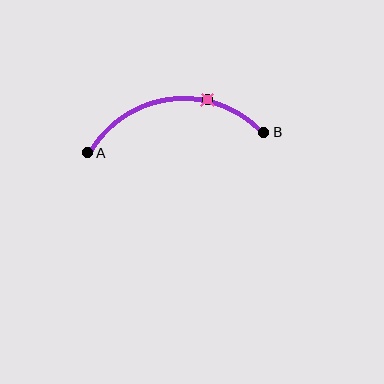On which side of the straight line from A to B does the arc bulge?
The arc bulges above the straight line connecting A and B.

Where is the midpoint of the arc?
The arc midpoint is the point on the curve farthest from the straight line joining A and B. It sits above that line.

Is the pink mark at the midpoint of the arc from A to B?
No. The pink mark lies on the arc but is closer to endpoint B. The arc midpoint would be at the point on the curve equidistant along the arc from both A and B.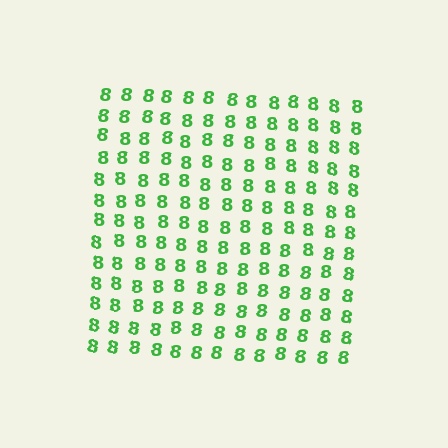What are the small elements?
The small elements are digit 8's.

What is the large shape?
The large shape is a square.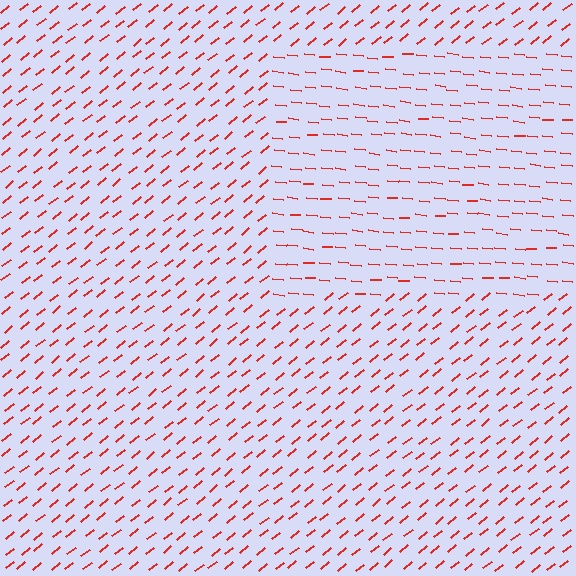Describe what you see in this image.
The image is filled with small red line segments. A rectangle region in the image has lines oriented differently from the surrounding lines, creating a visible texture boundary.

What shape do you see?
I see a rectangle.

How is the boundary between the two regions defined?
The boundary is defined purely by a change in line orientation (approximately 45 degrees difference). All lines are the same color and thickness.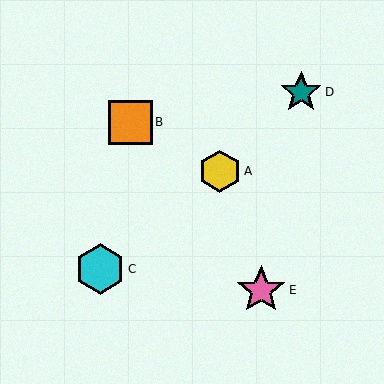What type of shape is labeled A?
Shape A is a yellow hexagon.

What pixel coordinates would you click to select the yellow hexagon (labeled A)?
Click at (220, 171) to select the yellow hexagon A.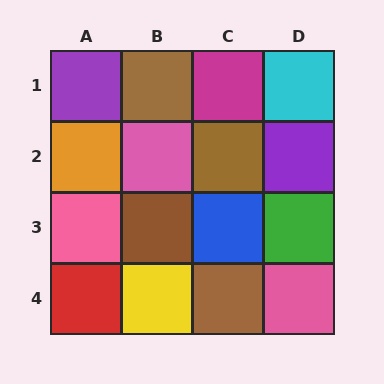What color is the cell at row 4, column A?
Red.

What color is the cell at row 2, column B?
Pink.